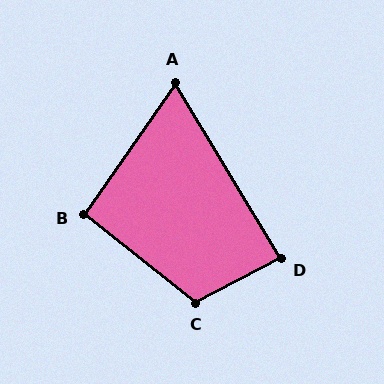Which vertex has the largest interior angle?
C, at approximately 114 degrees.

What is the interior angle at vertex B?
Approximately 93 degrees (approximately right).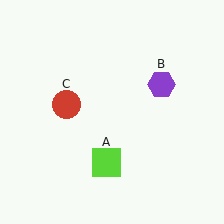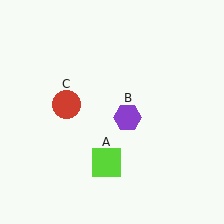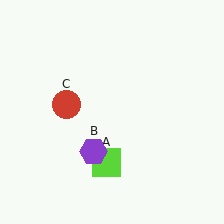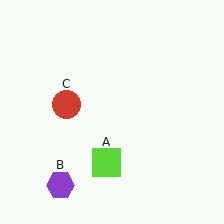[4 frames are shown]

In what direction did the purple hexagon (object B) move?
The purple hexagon (object B) moved down and to the left.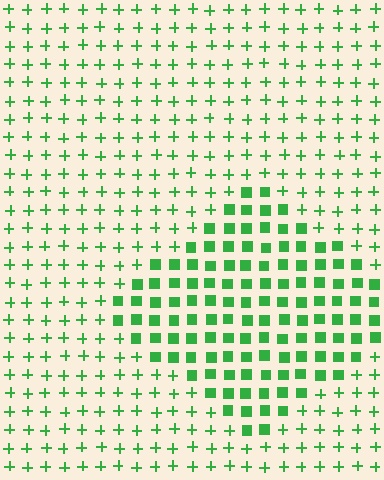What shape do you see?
I see a diamond.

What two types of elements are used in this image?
The image uses squares inside the diamond region and plus signs outside it.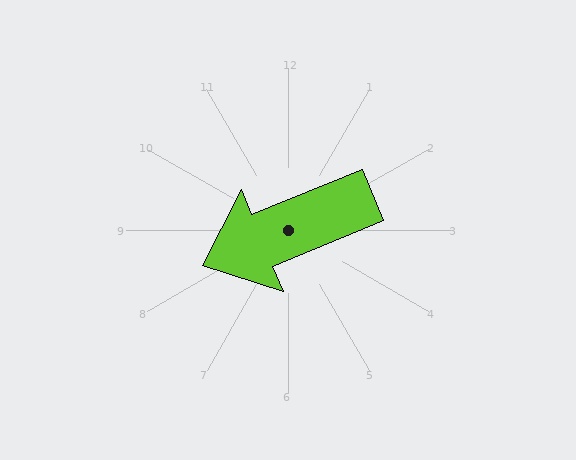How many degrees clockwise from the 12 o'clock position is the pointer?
Approximately 248 degrees.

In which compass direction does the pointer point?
West.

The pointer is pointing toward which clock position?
Roughly 8 o'clock.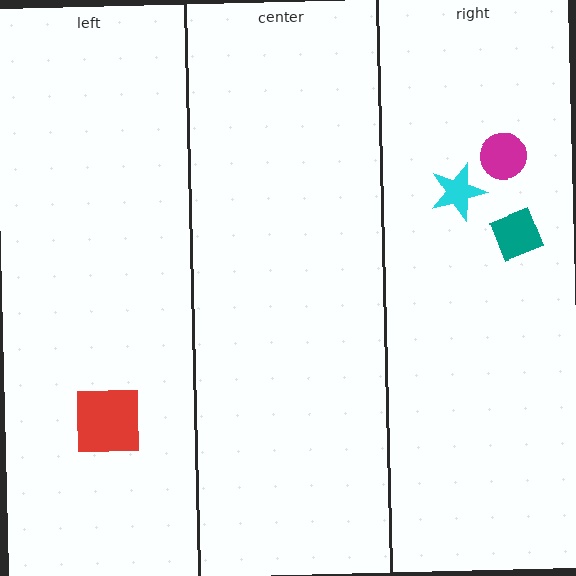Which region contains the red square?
The left region.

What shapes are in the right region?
The teal diamond, the cyan star, the magenta circle.